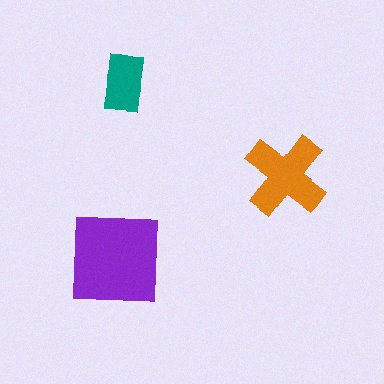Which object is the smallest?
The teal rectangle.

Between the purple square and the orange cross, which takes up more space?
The purple square.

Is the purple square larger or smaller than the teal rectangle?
Larger.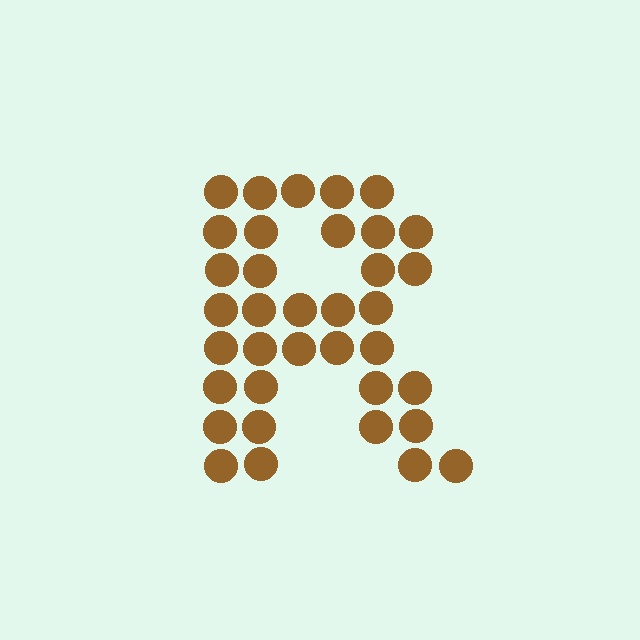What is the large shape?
The large shape is the letter R.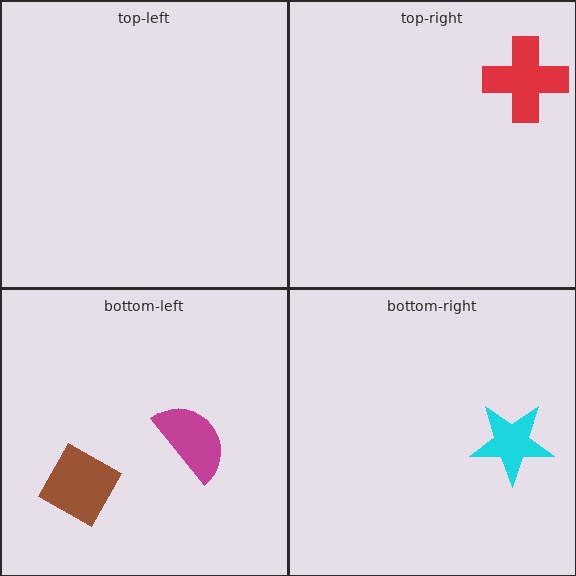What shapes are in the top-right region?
The red cross.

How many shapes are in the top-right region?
1.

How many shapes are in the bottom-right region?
1.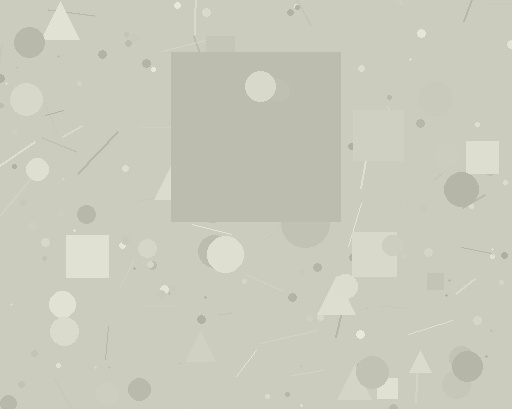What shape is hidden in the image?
A square is hidden in the image.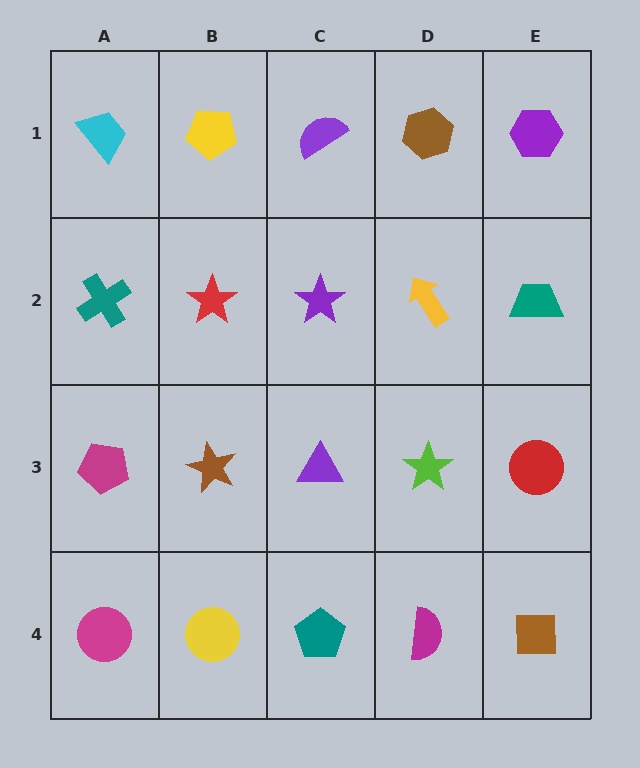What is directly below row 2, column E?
A red circle.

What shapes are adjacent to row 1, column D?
A yellow arrow (row 2, column D), a purple semicircle (row 1, column C), a purple hexagon (row 1, column E).